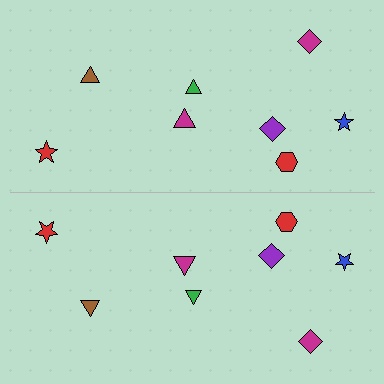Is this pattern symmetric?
Yes, this pattern has bilateral (reflection) symmetry.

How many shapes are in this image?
There are 16 shapes in this image.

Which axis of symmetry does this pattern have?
The pattern has a horizontal axis of symmetry running through the center of the image.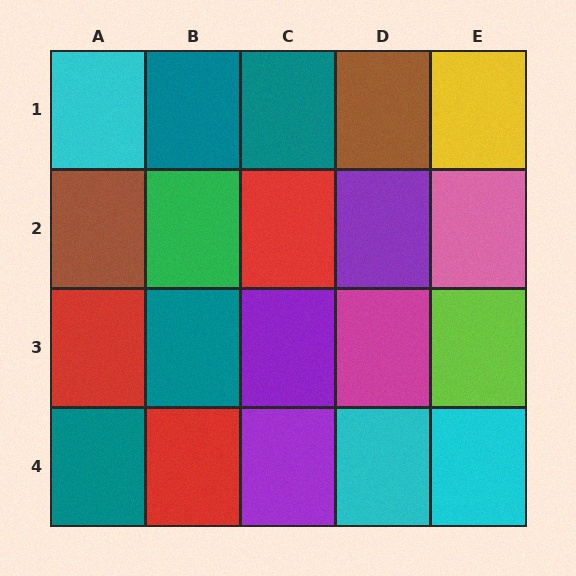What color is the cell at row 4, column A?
Teal.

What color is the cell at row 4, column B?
Red.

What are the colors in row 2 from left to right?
Brown, green, red, purple, pink.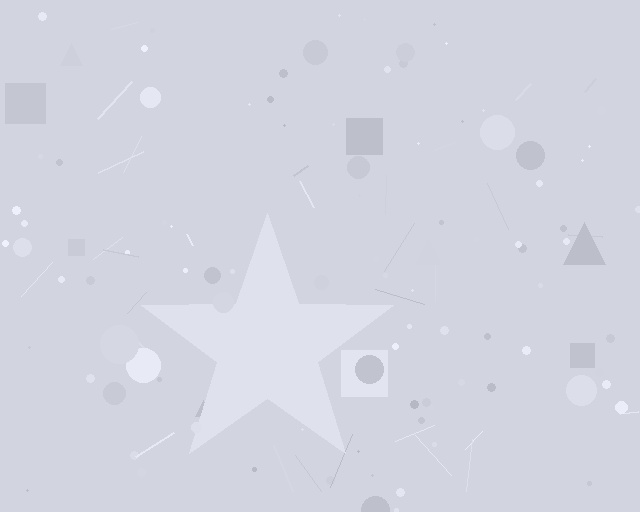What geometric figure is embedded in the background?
A star is embedded in the background.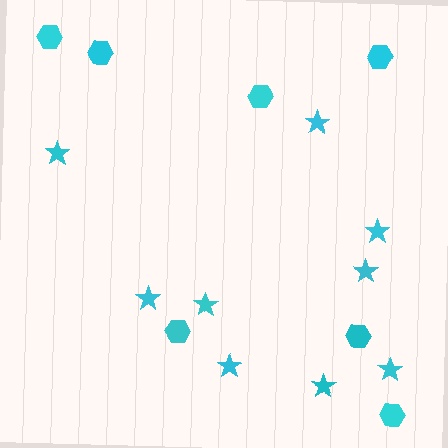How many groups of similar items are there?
There are 2 groups: one group of stars (9) and one group of hexagons (7).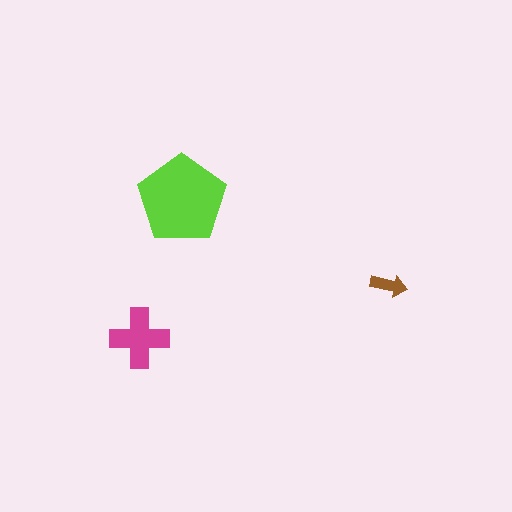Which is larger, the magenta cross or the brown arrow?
The magenta cross.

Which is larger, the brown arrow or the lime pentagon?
The lime pentagon.